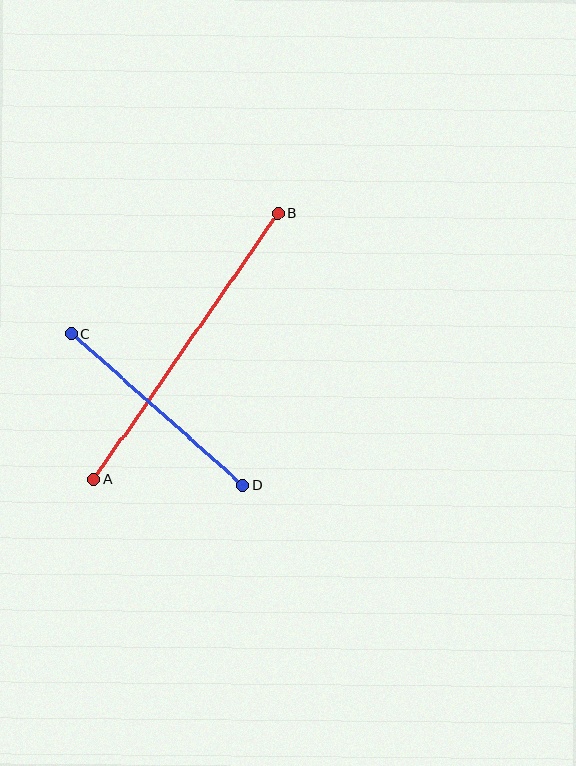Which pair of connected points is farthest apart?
Points A and B are farthest apart.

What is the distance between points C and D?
The distance is approximately 228 pixels.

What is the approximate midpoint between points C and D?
The midpoint is at approximately (157, 409) pixels.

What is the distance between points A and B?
The distance is approximately 324 pixels.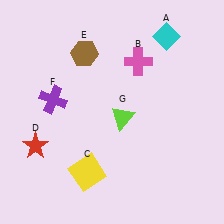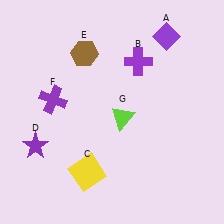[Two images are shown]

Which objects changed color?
A changed from cyan to purple. B changed from pink to purple. D changed from red to purple.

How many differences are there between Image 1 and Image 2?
There are 3 differences between the two images.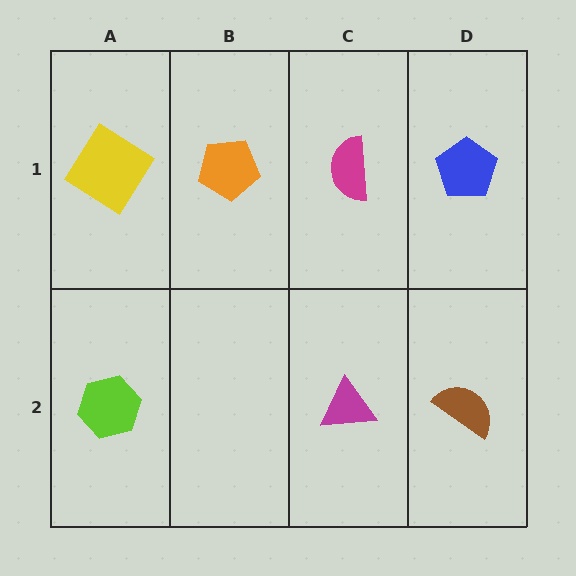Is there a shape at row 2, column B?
No, that cell is empty.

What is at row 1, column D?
A blue pentagon.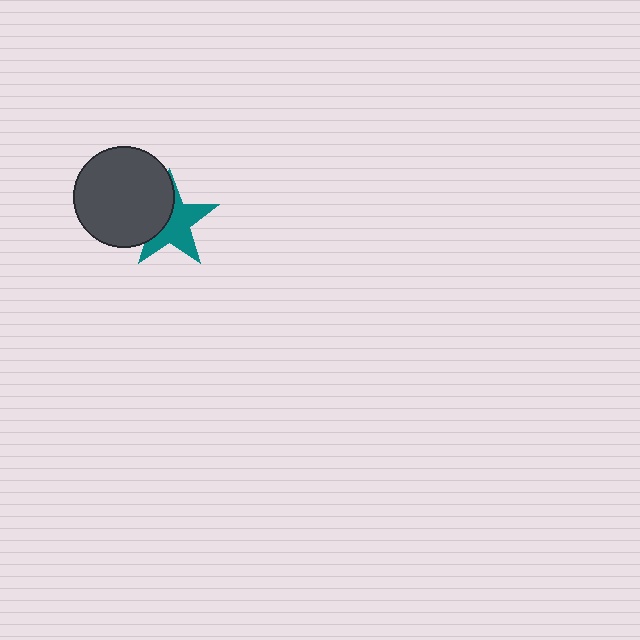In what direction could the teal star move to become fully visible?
The teal star could move right. That would shift it out from behind the dark gray circle entirely.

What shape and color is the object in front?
The object in front is a dark gray circle.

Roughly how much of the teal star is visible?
About half of it is visible (roughly 59%).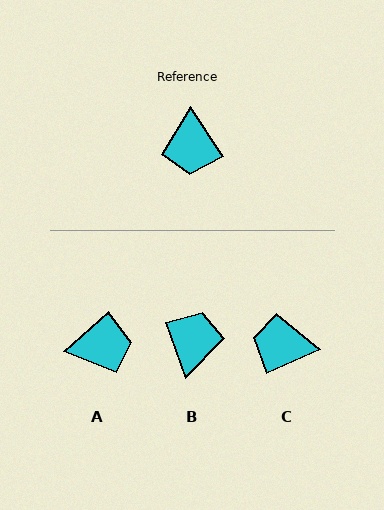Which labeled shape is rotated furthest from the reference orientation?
B, about 166 degrees away.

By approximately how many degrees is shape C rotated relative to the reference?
Approximately 99 degrees clockwise.